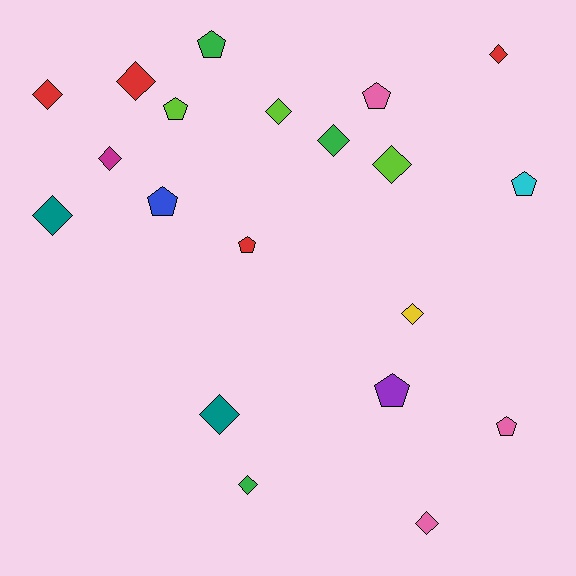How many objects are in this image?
There are 20 objects.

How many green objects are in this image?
There are 3 green objects.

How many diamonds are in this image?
There are 12 diamonds.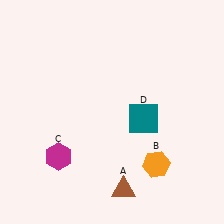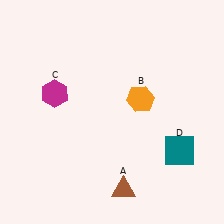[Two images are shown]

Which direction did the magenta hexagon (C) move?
The magenta hexagon (C) moved up.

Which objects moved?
The objects that moved are: the orange hexagon (B), the magenta hexagon (C), the teal square (D).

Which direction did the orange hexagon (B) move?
The orange hexagon (B) moved up.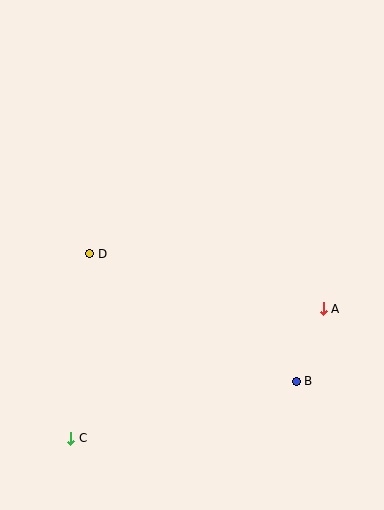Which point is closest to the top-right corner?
Point A is closest to the top-right corner.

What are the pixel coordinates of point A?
Point A is at (323, 309).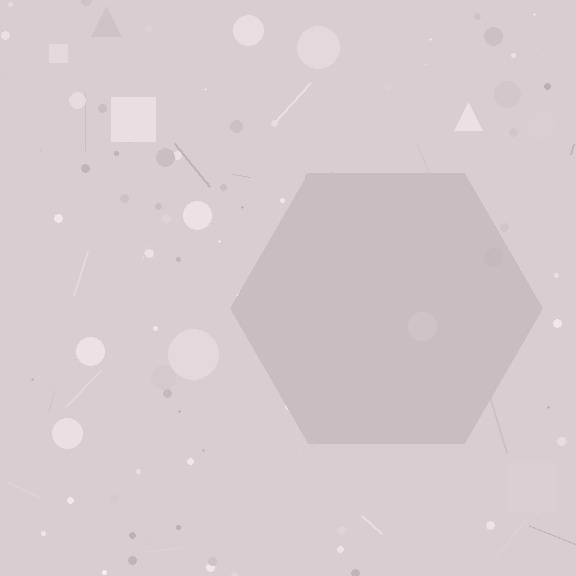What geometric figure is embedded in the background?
A hexagon is embedded in the background.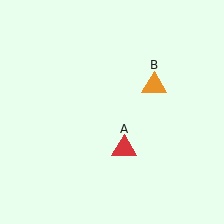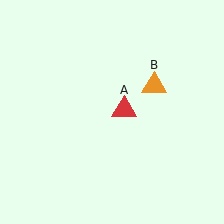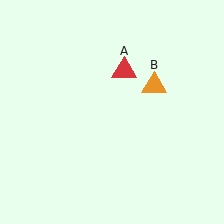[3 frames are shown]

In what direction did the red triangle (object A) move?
The red triangle (object A) moved up.